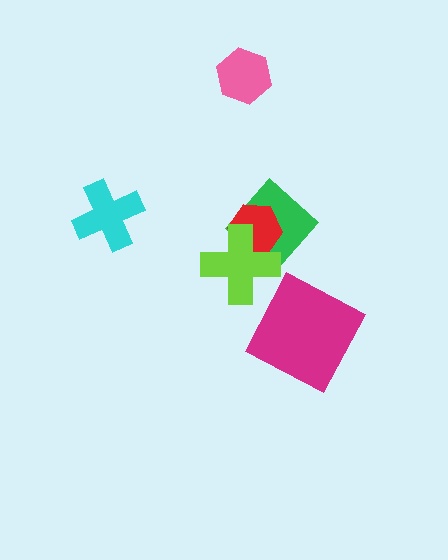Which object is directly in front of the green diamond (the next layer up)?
The red hexagon is directly in front of the green diamond.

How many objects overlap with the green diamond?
2 objects overlap with the green diamond.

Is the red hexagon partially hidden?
Yes, it is partially covered by another shape.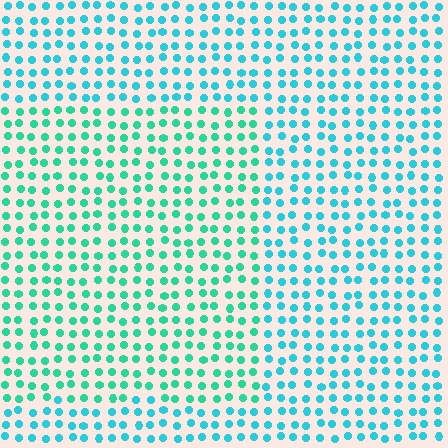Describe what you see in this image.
The image is filled with small cyan elements in a uniform arrangement. A rectangle-shaped region is visible where the elements are tinted to a slightly different hue, forming a subtle color boundary.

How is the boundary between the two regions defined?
The boundary is defined purely by a slight shift in hue (about 26 degrees). Spacing, size, and orientation are identical on both sides.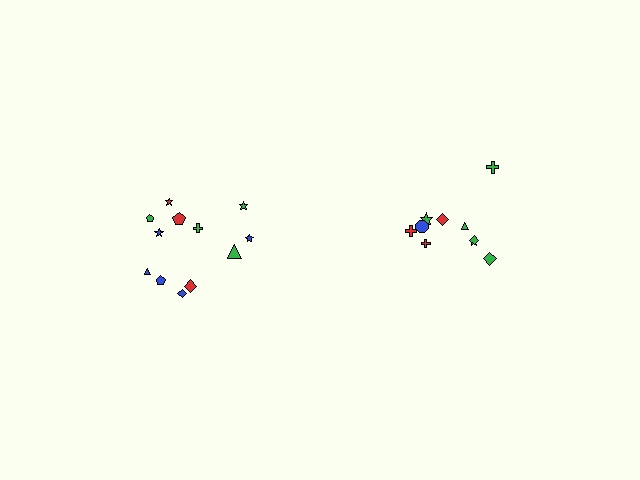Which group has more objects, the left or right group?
The left group.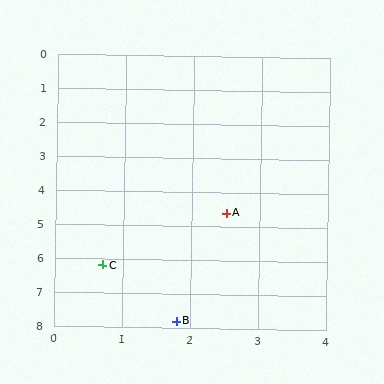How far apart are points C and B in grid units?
Points C and B are about 1.9 grid units apart.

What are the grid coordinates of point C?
Point C is at approximately (0.7, 6.2).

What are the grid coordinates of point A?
Point A is at approximately (2.5, 4.6).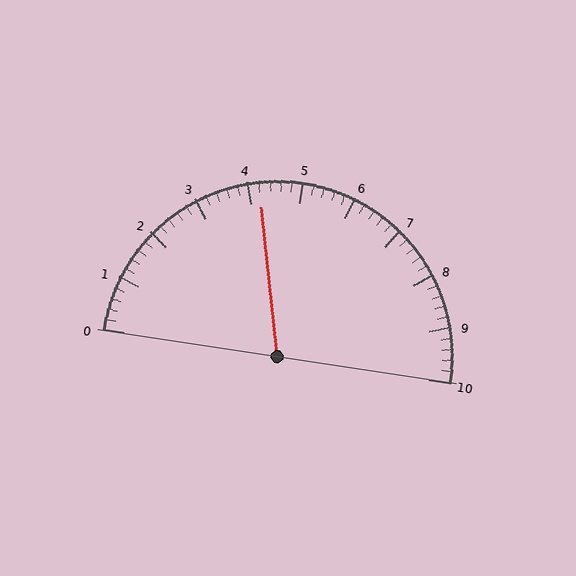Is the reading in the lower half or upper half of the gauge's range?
The reading is in the lower half of the range (0 to 10).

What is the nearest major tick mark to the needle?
The nearest major tick mark is 4.